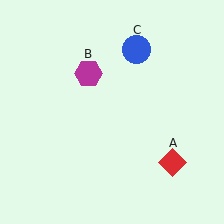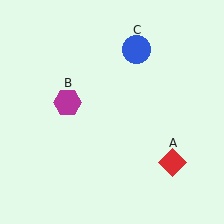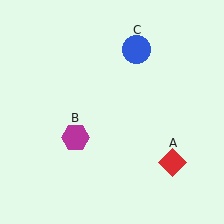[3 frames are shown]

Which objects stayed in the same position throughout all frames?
Red diamond (object A) and blue circle (object C) remained stationary.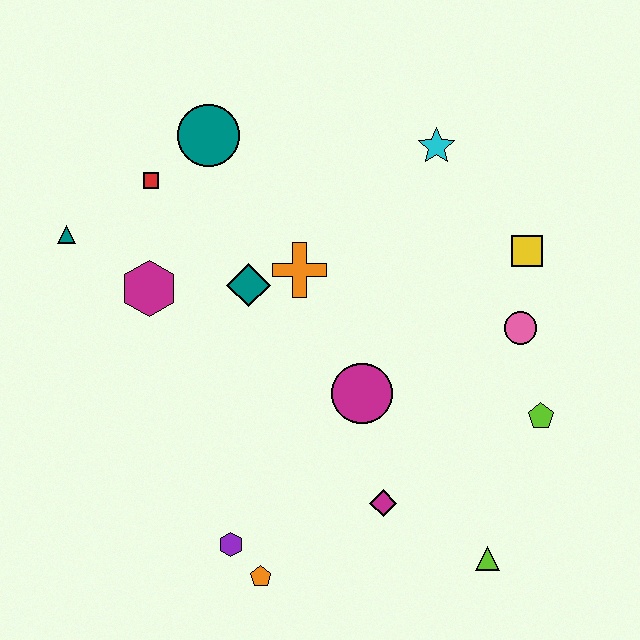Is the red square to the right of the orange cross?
No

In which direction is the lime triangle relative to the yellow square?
The lime triangle is below the yellow square.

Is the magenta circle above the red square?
No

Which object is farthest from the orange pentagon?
The cyan star is farthest from the orange pentagon.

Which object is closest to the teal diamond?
The orange cross is closest to the teal diamond.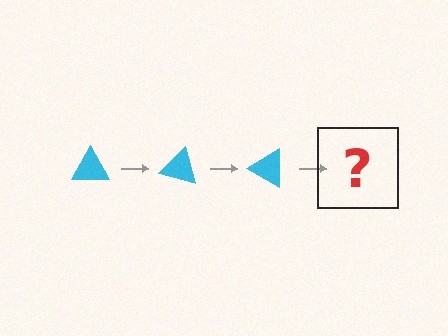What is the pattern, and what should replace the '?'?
The pattern is that the triangle rotates 15 degrees each step. The '?' should be a cyan triangle rotated 45 degrees.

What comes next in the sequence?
The next element should be a cyan triangle rotated 45 degrees.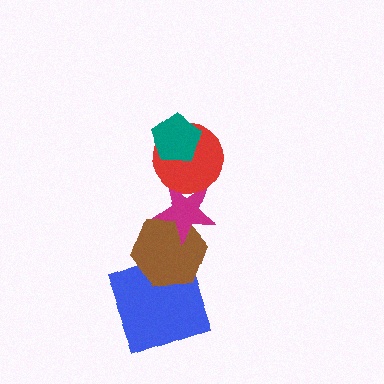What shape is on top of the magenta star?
The red circle is on top of the magenta star.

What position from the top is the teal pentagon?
The teal pentagon is 1st from the top.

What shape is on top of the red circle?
The teal pentagon is on top of the red circle.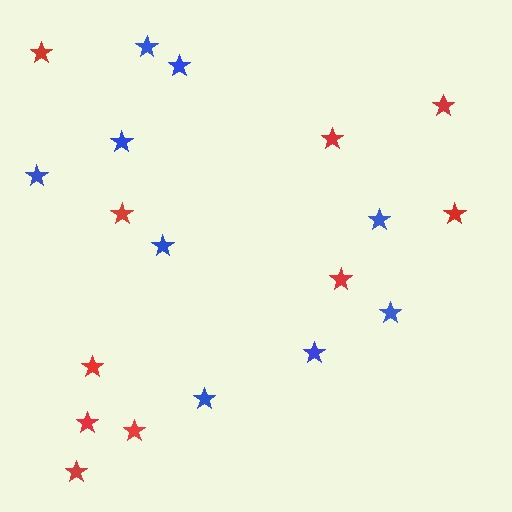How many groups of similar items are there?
There are 2 groups: one group of red stars (10) and one group of blue stars (9).